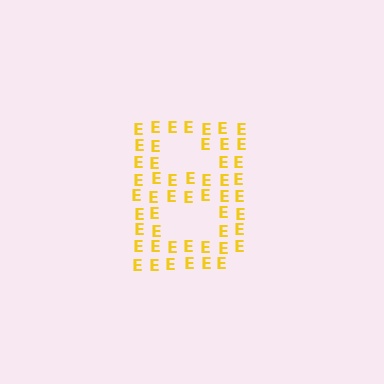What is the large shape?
The large shape is the letter B.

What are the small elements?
The small elements are letter E's.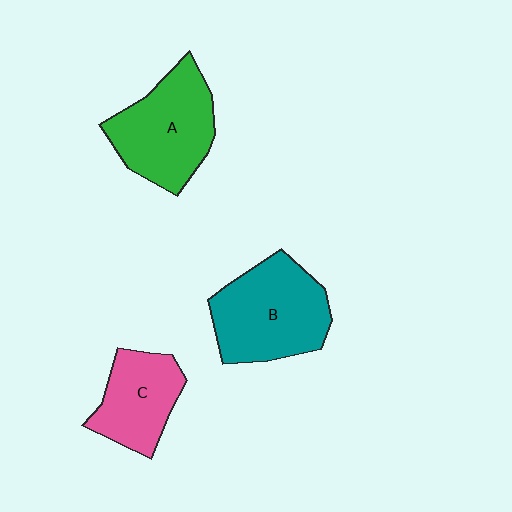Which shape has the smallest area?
Shape C (pink).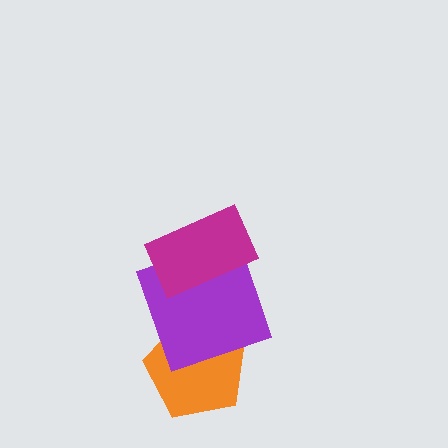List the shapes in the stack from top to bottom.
From top to bottom: the magenta rectangle, the purple square, the orange pentagon.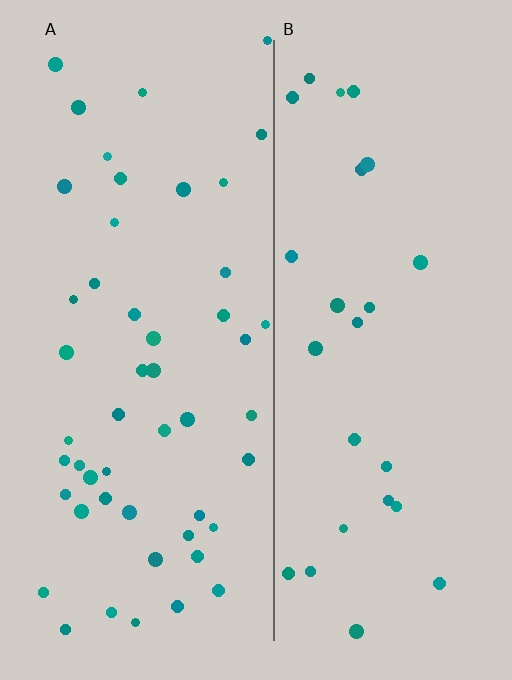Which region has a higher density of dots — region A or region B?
A (the left).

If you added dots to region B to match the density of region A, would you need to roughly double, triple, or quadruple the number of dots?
Approximately double.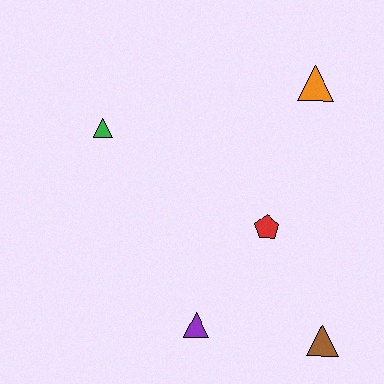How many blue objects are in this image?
There are no blue objects.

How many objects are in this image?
There are 5 objects.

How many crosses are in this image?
There are no crosses.